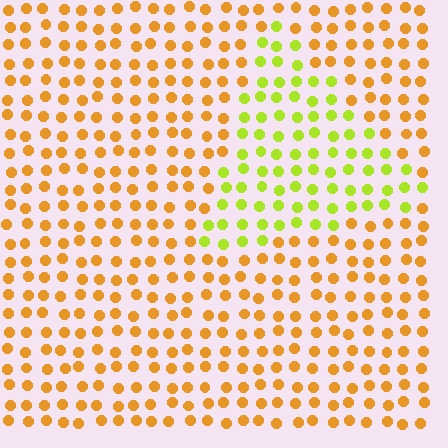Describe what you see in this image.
The image is filled with small orange elements in a uniform arrangement. A triangle-shaped region is visible where the elements are tinted to a slightly different hue, forming a subtle color boundary.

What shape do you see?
I see a triangle.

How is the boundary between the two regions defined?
The boundary is defined purely by a slight shift in hue (about 45 degrees). Spacing, size, and orientation are identical on both sides.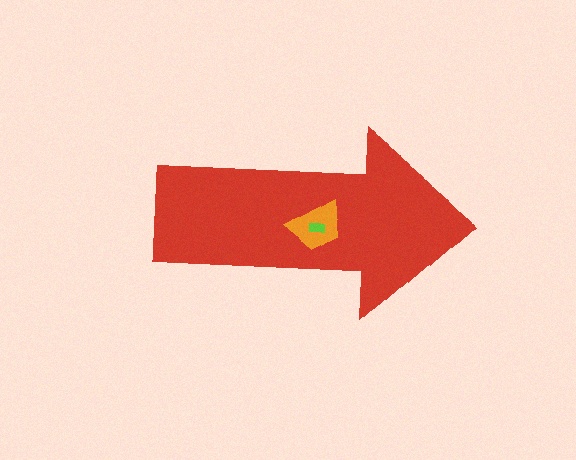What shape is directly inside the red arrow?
The orange trapezoid.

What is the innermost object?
The lime rectangle.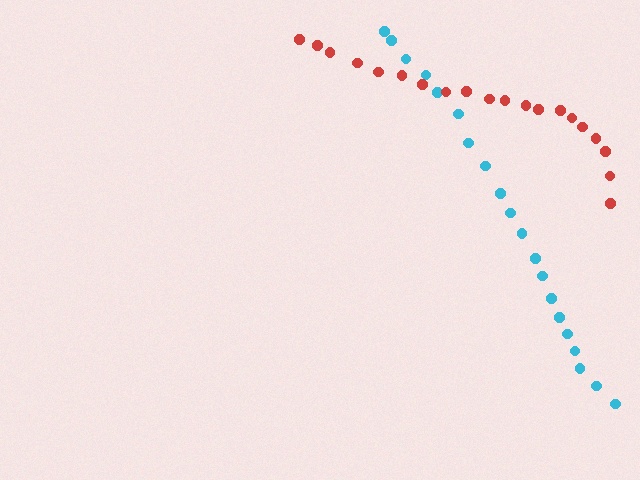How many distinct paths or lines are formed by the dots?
There are 2 distinct paths.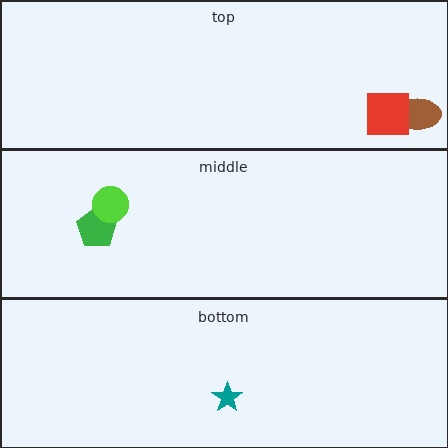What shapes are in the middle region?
The green pentagon, the lime circle.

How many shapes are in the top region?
2.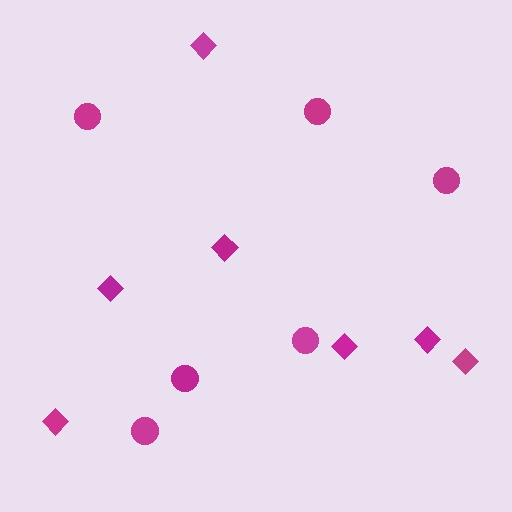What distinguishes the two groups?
There are 2 groups: one group of circles (6) and one group of diamonds (7).